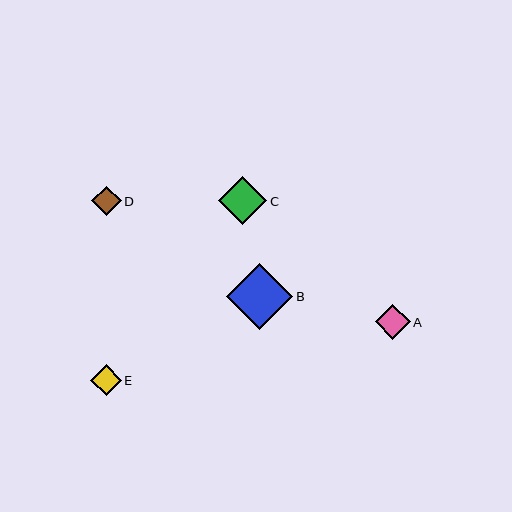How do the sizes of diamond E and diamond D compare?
Diamond E and diamond D are approximately the same size.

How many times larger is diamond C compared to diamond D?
Diamond C is approximately 1.6 times the size of diamond D.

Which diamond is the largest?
Diamond B is the largest with a size of approximately 66 pixels.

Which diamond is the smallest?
Diamond D is the smallest with a size of approximately 30 pixels.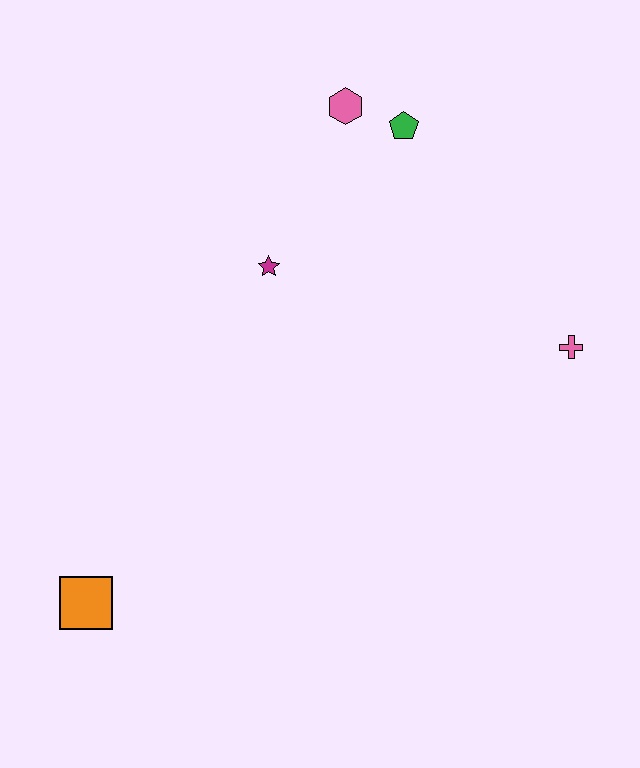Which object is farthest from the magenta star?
The orange square is farthest from the magenta star.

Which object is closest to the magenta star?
The pink hexagon is closest to the magenta star.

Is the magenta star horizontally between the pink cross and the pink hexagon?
No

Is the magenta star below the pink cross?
No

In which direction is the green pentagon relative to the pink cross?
The green pentagon is above the pink cross.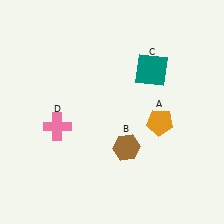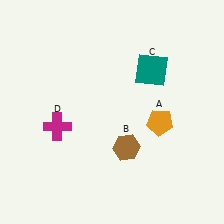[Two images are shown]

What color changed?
The cross (D) changed from pink in Image 1 to magenta in Image 2.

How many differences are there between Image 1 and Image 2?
There is 1 difference between the two images.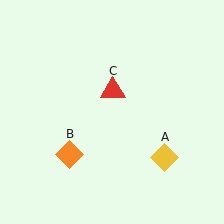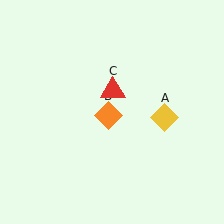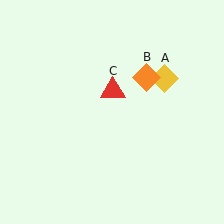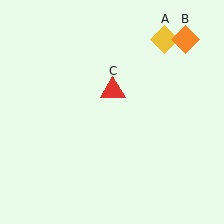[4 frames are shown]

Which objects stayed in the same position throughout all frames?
Red triangle (object C) remained stationary.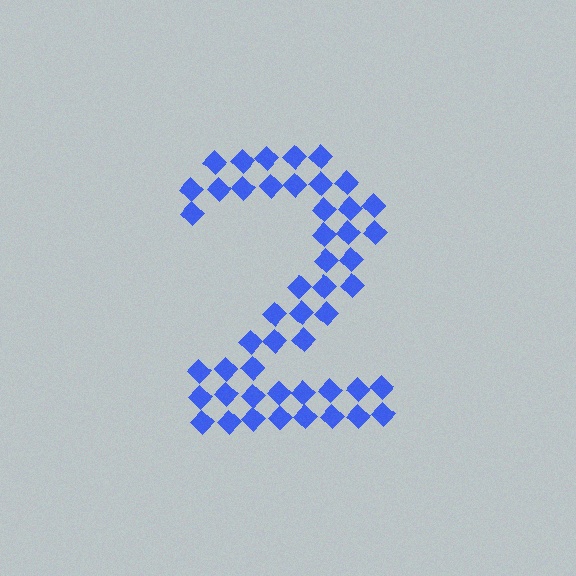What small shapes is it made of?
It is made of small diamonds.